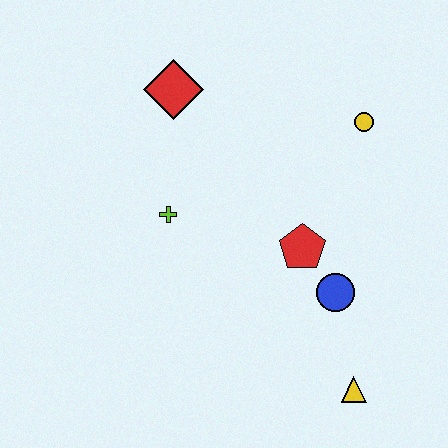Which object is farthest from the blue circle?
The red diamond is farthest from the blue circle.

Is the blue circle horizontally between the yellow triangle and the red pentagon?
Yes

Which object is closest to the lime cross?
The red diamond is closest to the lime cross.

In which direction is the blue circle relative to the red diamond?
The blue circle is below the red diamond.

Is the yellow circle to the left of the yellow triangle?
No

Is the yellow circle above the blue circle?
Yes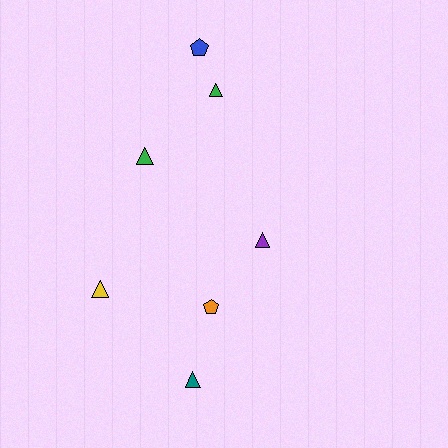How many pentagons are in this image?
There are 2 pentagons.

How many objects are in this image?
There are 7 objects.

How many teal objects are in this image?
There is 1 teal object.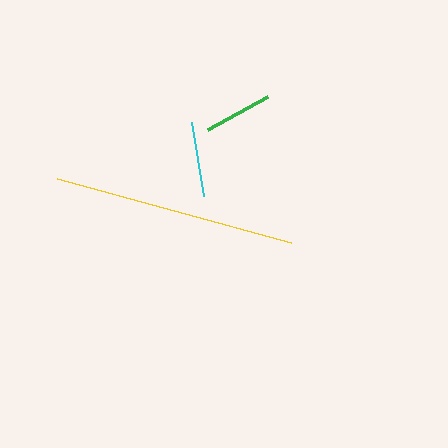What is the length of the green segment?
The green segment is approximately 68 pixels long.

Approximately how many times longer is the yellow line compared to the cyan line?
The yellow line is approximately 3.2 times the length of the cyan line.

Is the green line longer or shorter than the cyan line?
The cyan line is longer than the green line.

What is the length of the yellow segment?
The yellow segment is approximately 243 pixels long.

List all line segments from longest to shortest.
From longest to shortest: yellow, cyan, green.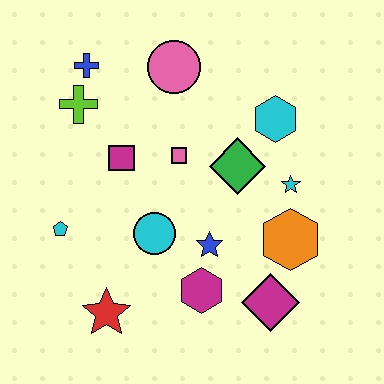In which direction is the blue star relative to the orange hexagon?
The blue star is to the left of the orange hexagon.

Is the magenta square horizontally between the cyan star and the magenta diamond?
No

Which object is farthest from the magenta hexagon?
The blue cross is farthest from the magenta hexagon.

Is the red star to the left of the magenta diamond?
Yes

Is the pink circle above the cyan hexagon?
Yes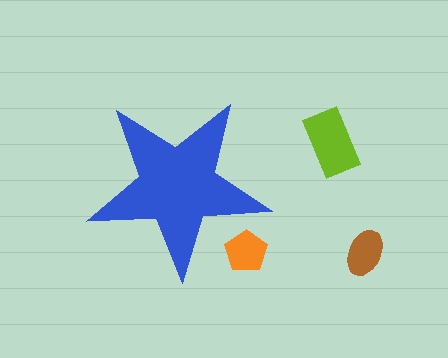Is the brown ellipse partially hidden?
No, the brown ellipse is fully visible.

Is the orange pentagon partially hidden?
Yes, the orange pentagon is partially hidden behind the blue star.